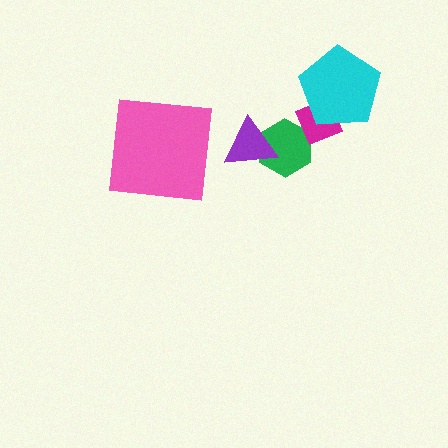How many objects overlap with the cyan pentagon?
1 object overlaps with the cyan pentagon.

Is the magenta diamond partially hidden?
Yes, it is partially covered by another shape.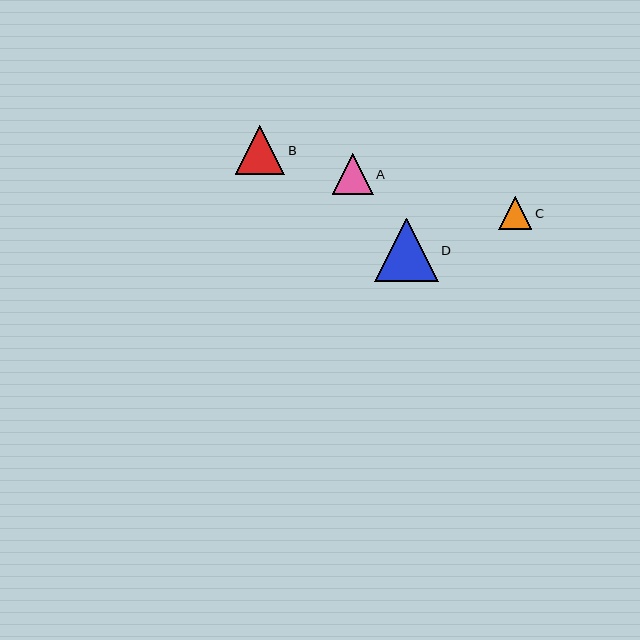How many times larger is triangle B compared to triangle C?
Triangle B is approximately 1.5 times the size of triangle C.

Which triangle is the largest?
Triangle D is the largest with a size of approximately 63 pixels.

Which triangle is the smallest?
Triangle C is the smallest with a size of approximately 33 pixels.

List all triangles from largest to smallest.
From largest to smallest: D, B, A, C.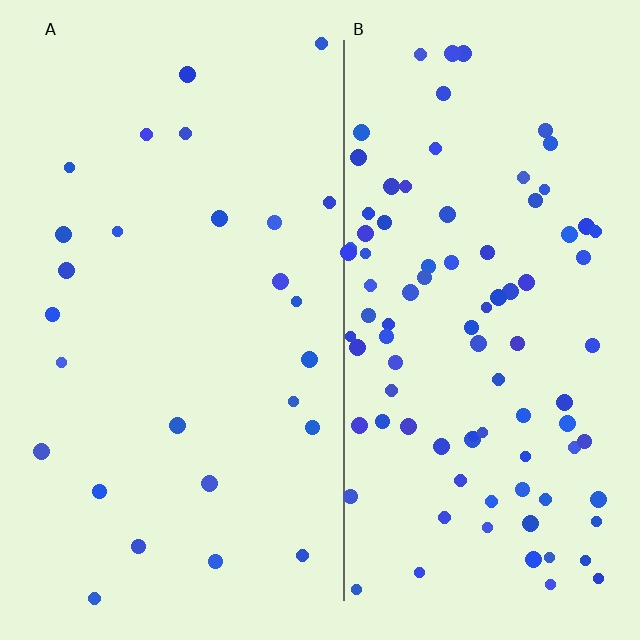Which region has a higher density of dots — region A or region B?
B (the right).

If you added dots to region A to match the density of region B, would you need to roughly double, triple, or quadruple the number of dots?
Approximately quadruple.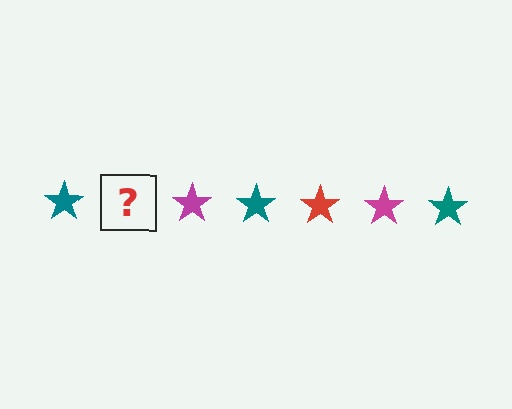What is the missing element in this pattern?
The missing element is a red star.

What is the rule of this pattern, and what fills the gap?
The rule is that the pattern cycles through teal, red, magenta stars. The gap should be filled with a red star.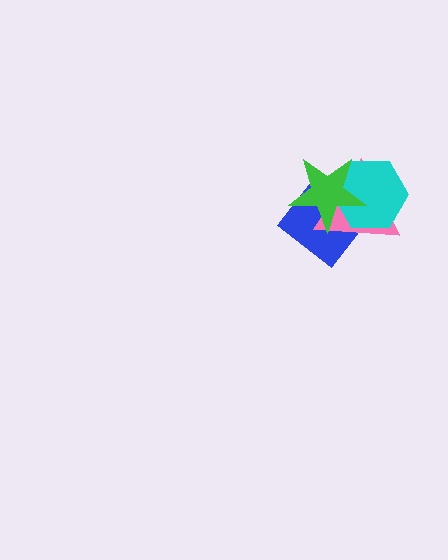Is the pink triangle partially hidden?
Yes, it is partially covered by another shape.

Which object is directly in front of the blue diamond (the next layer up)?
The pink triangle is directly in front of the blue diamond.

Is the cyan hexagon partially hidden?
Yes, it is partially covered by another shape.